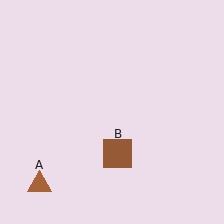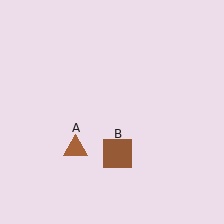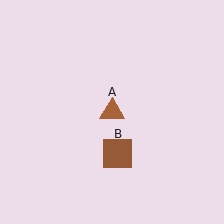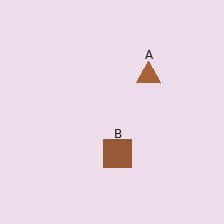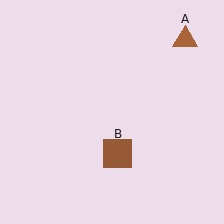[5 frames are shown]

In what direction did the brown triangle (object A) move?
The brown triangle (object A) moved up and to the right.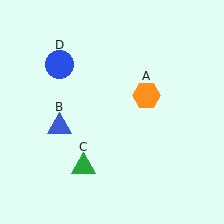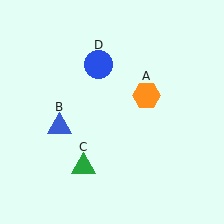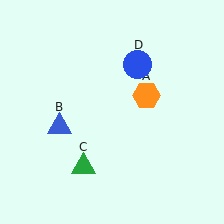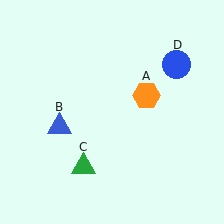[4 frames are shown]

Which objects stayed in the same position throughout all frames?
Orange hexagon (object A) and blue triangle (object B) and green triangle (object C) remained stationary.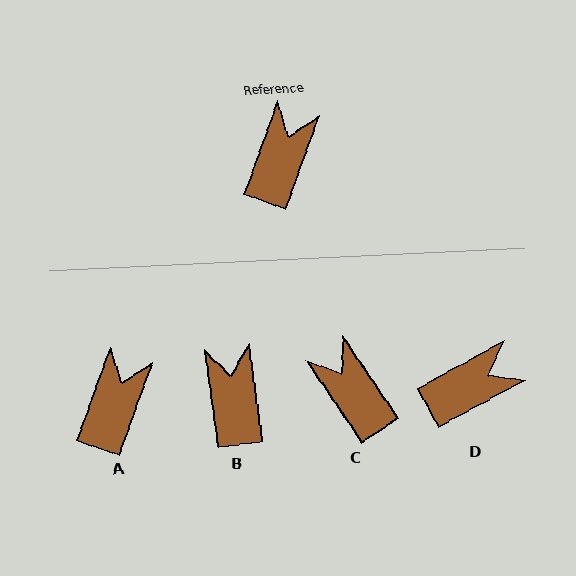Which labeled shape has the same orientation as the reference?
A.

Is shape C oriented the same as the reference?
No, it is off by about 54 degrees.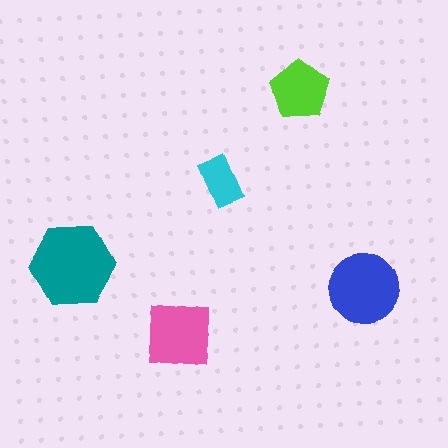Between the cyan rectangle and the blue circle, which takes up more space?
The blue circle.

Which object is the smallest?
The cyan rectangle.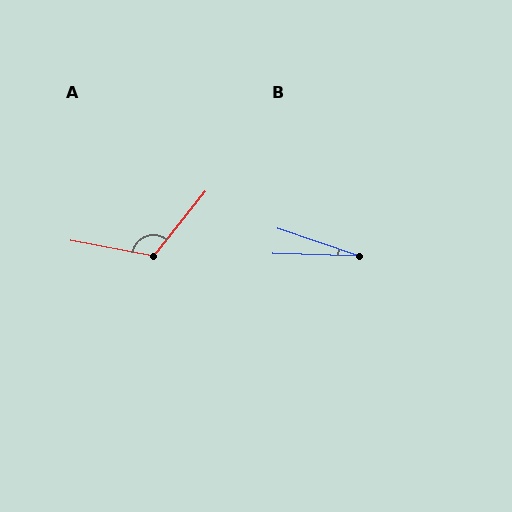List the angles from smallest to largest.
B (17°), A (118°).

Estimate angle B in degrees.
Approximately 17 degrees.